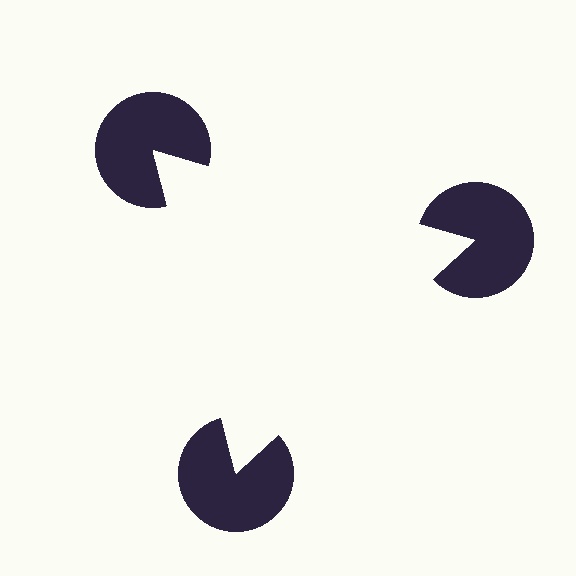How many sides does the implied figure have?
3 sides.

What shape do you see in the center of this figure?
An illusory triangle — its edges are inferred from the aligned wedge cuts in the pac-man discs, not physically drawn.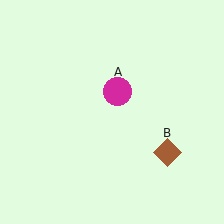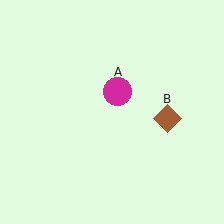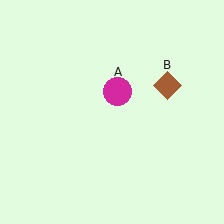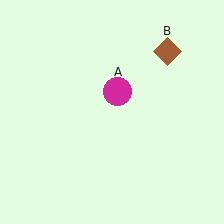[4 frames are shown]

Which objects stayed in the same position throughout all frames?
Magenta circle (object A) remained stationary.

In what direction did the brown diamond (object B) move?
The brown diamond (object B) moved up.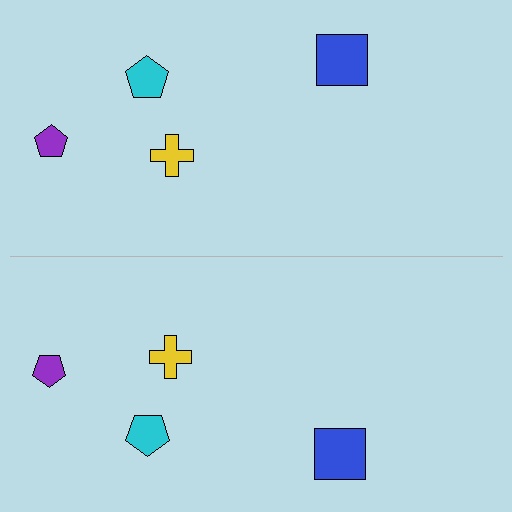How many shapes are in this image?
There are 8 shapes in this image.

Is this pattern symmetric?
Yes, this pattern has bilateral (reflection) symmetry.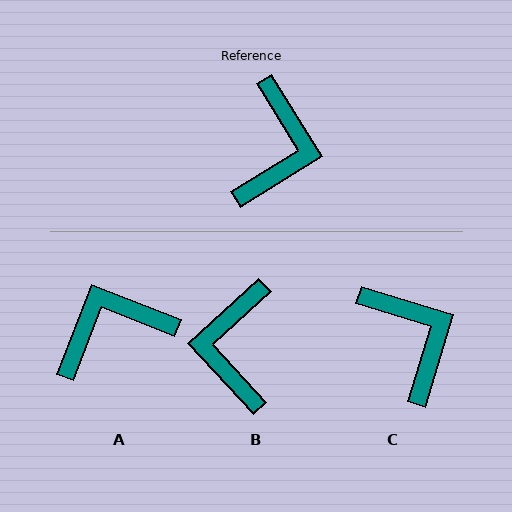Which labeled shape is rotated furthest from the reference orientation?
B, about 169 degrees away.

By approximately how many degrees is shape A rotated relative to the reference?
Approximately 127 degrees counter-clockwise.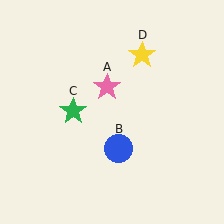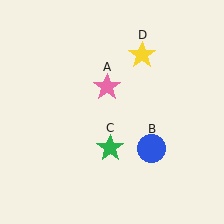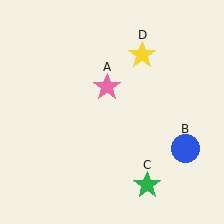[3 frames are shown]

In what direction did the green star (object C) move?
The green star (object C) moved down and to the right.